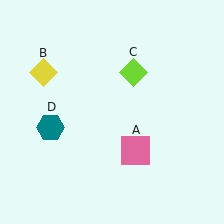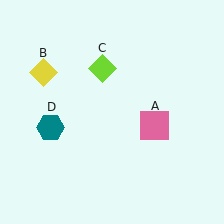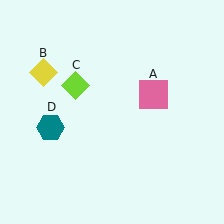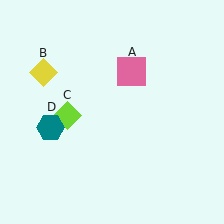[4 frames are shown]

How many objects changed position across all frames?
2 objects changed position: pink square (object A), lime diamond (object C).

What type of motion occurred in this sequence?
The pink square (object A), lime diamond (object C) rotated counterclockwise around the center of the scene.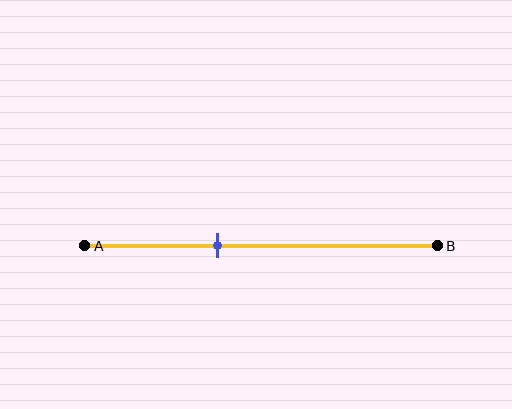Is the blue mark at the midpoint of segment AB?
No, the mark is at about 40% from A, not at the 50% midpoint.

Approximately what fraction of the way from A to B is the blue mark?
The blue mark is approximately 40% of the way from A to B.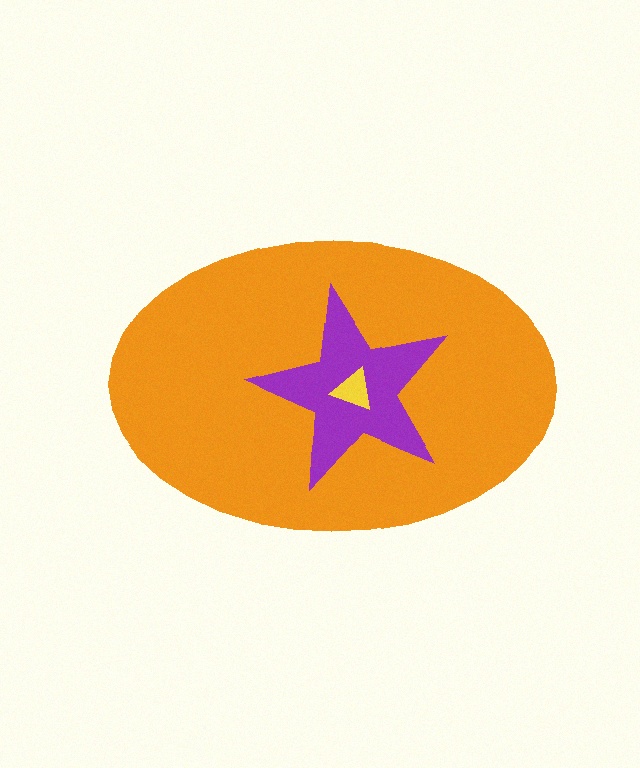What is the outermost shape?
The orange ellipse.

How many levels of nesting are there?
3.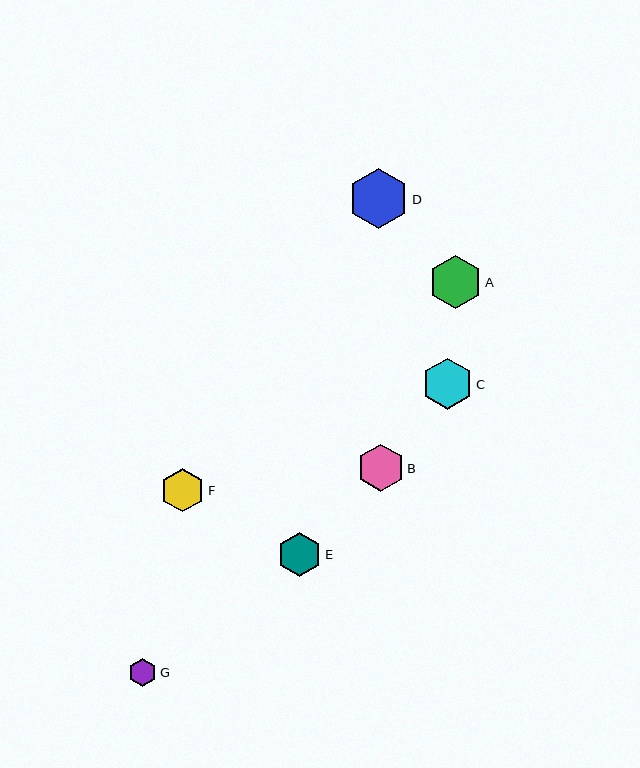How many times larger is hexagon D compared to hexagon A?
Hexagon D is approximately 1.1 times the size of hexagon A.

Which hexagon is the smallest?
Hexagon G is the smallest with a size of approximately 28 pixels.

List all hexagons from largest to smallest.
From largest to smallest: D, A, C, B, E, F, G.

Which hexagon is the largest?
Hexagon D is the largest with a size of approximately 60 pixels.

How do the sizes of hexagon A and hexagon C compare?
Hexagon A and hexagon C are approximately the same size.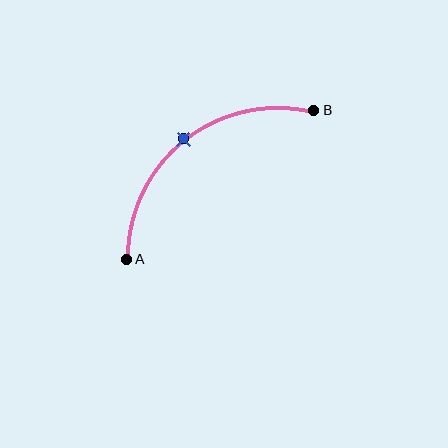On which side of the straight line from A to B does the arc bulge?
The arc bulges above and to the left of the straight line connecting A and B.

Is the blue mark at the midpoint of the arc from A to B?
Yes. The blue mark lies on the arc at equal arc-length from both A and B — it is the arc midpoint.